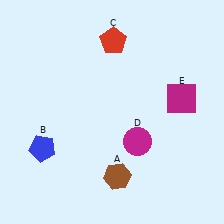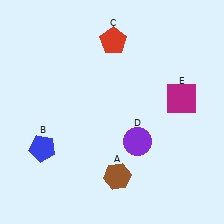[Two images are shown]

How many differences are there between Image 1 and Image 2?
There is 1 difference between the two images.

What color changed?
The circle (D) changed from magenta in Image 1 to purple in Image 2.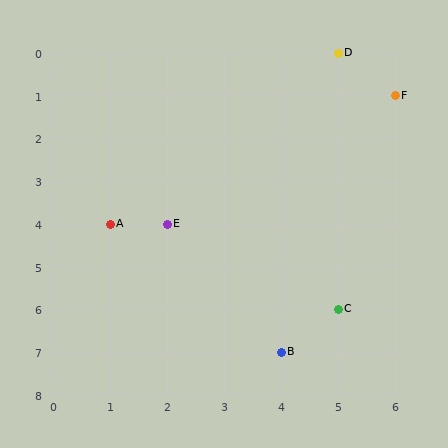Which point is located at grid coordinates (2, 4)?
Point E is at (2, 4).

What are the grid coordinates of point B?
Point B is at grid coordinates (4, 7).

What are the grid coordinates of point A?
Point A is at grid coordinates (1, 4).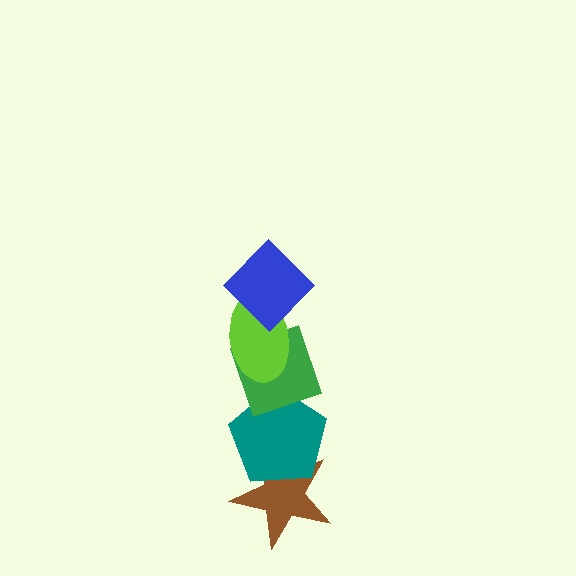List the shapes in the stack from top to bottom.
From top to bottom: the blue diamond, the lime ellipse, the green diamond, the teal pentagon, the brown star.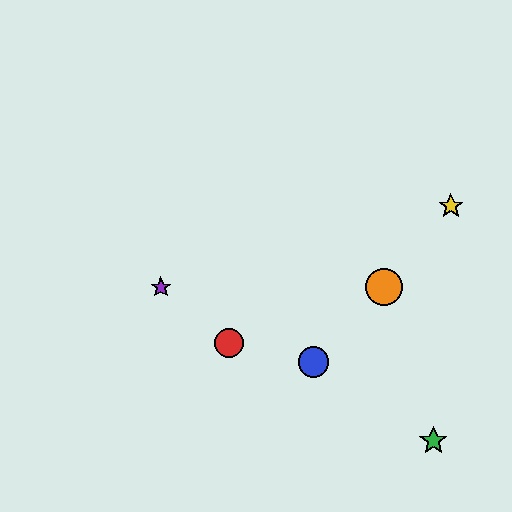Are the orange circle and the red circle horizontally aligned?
No, the orange circle is at y≈287 and the red circle is at y≈343.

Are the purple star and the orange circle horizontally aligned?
Yes, both are at y≈287.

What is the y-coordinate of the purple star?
The purple star is at y≈287.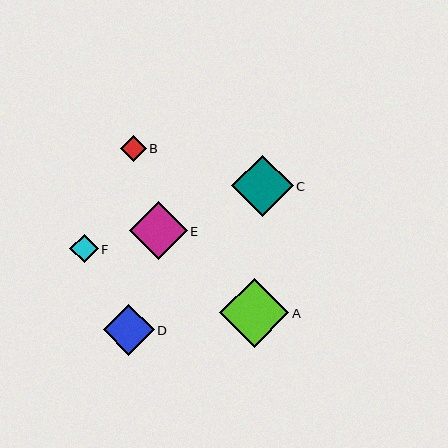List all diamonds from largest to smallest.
From largest to smallest: A, C, E, D, F, B.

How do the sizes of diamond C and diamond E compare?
Diamond C and diamond E are approximately the same size.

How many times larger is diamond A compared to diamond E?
Diamond A is approximately 1.2 times the size of diamond E.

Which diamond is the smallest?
Diamond B is the smallest with a size of approximately 26 pixels.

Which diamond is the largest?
Diamond A is the largest with a size of approximately 69 pixels.